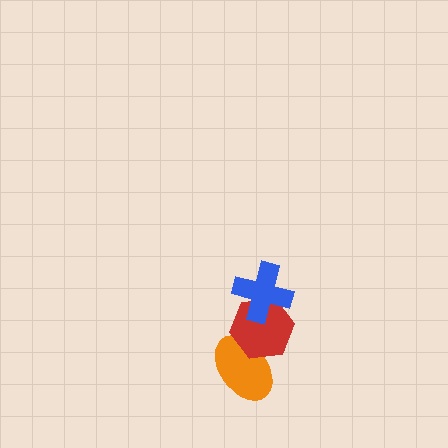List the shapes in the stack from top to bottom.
From top to bottom: the blue cross, the red hexagon, the orange ellipse.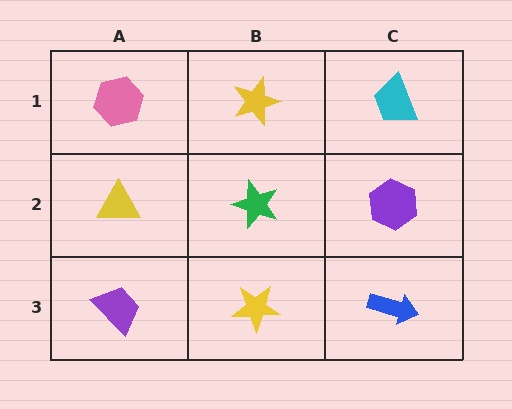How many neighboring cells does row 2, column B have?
4.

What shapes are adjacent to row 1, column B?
A green star (row 2, column B), a pink hexagon (row 1, column A), a cyan trapezoid (row 1, column C).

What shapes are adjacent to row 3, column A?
A yellow triangle (row 2, column A), a yellow star (row 3, column B).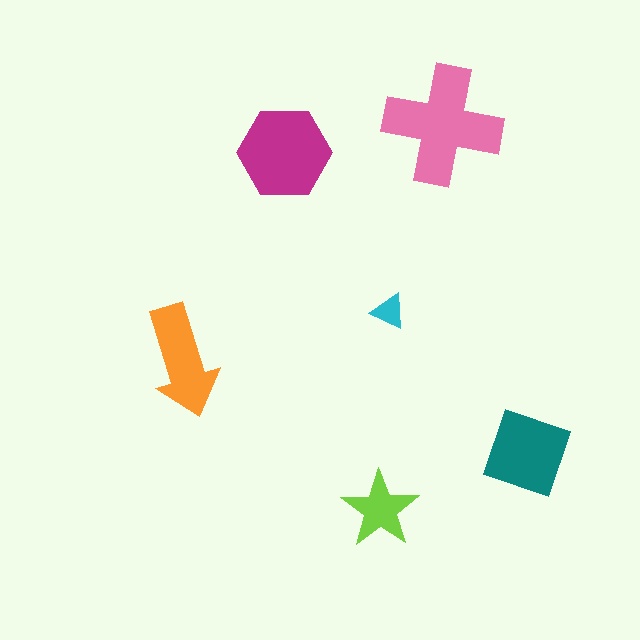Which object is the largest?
The pink cross.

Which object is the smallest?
The cyan triangle.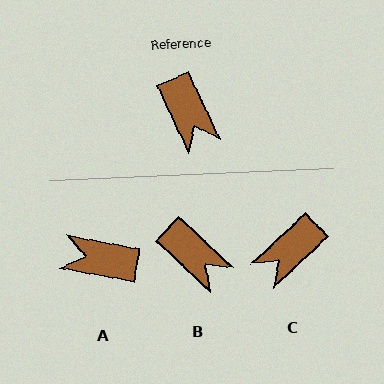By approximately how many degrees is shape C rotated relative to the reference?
Approximately 72 degrees clockwise.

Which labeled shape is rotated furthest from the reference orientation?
A, about 125 degrees away.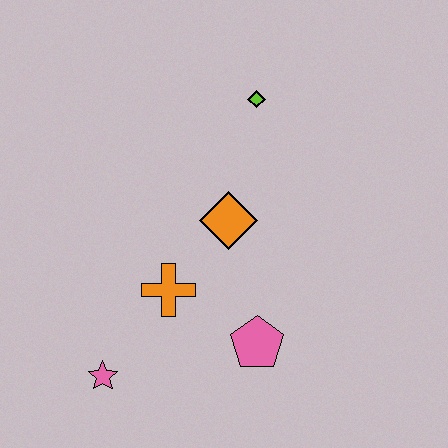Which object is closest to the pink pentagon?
The orange cross is closest to the pink pentagon.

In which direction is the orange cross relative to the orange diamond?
The orange cross is below the orange diamond.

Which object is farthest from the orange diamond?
The pink star is farthest from the orange diamond.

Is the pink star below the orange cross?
Yes